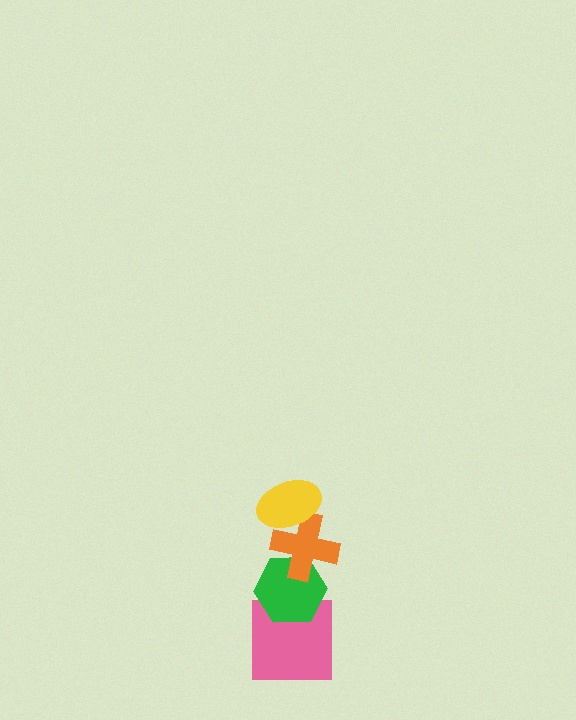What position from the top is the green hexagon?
The green hexagon is 3rd from the top.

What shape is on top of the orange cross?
The yellow ellipse is on top of the orange cross.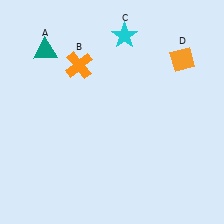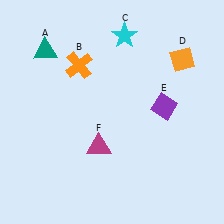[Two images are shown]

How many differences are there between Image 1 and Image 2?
There are 2 differences between the two images.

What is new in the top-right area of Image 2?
A purple diamond (E) was added in the top-right area of Image 2.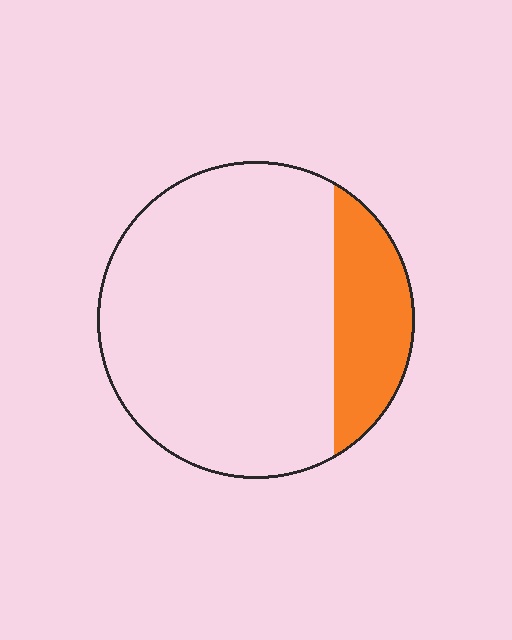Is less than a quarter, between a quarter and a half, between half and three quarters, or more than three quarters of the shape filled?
Less than a quarter.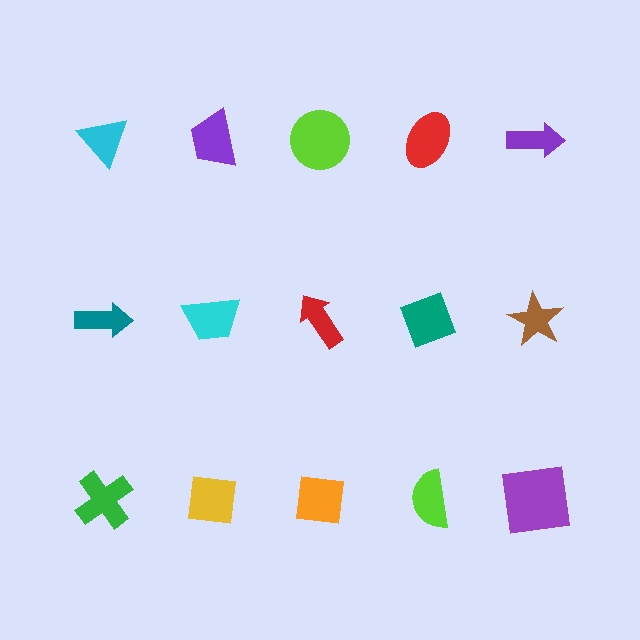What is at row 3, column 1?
A green cross.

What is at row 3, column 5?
A purple square.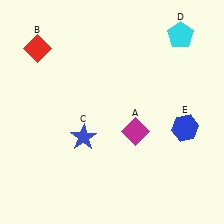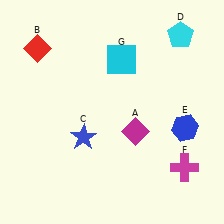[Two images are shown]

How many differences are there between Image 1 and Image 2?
There are 2 differences between the two images.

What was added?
A magenta cross (F), a cyan square (G) were added in Image 2.